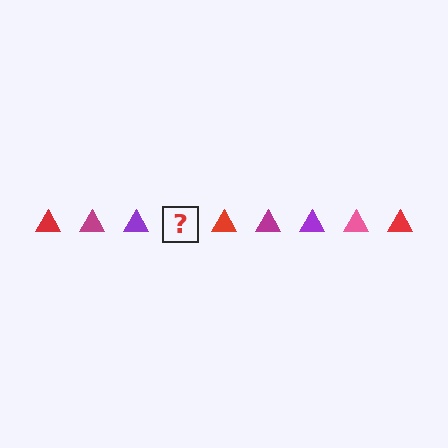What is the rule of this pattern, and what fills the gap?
The rule is that the pattern cycles through red, magenta, purple, pink triangles. The gap should be filled with a pink triangle.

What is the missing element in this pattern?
The missing element is a pink triangle.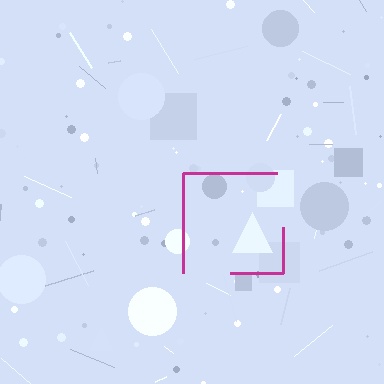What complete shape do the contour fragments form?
The contour fragments form a square.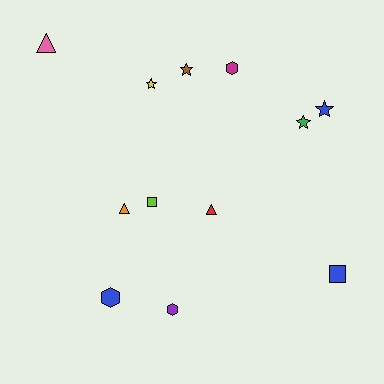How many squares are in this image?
There are 2 squares.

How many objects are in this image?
There are 12 objects.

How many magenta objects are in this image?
There is 1 magenta object.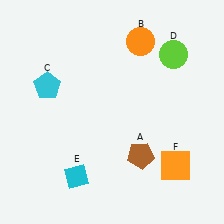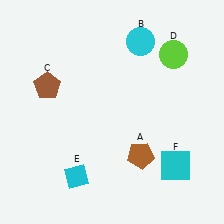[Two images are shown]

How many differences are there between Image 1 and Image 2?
There are 3 differences between the two images.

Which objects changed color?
B changed from orange to cyan. C changed from cyan to brown. F changed from orange to cyan.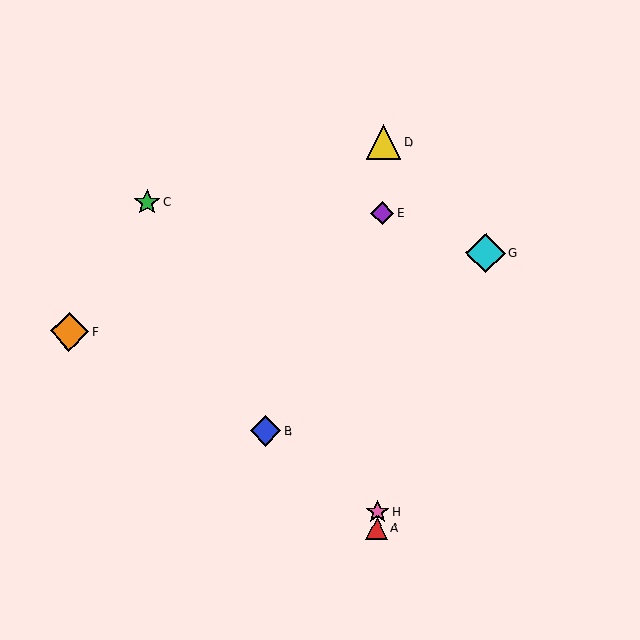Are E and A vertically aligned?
Yes, both are at x≈382.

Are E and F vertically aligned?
No, E is at x≈382 and F is at x≈70.